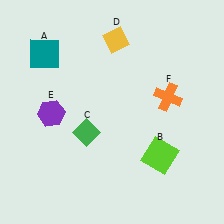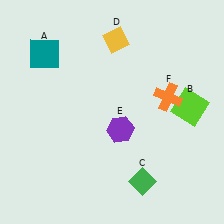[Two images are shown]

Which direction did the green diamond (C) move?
The green diamond (C) moved right.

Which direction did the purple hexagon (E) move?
The purple hexagon (E) moved right.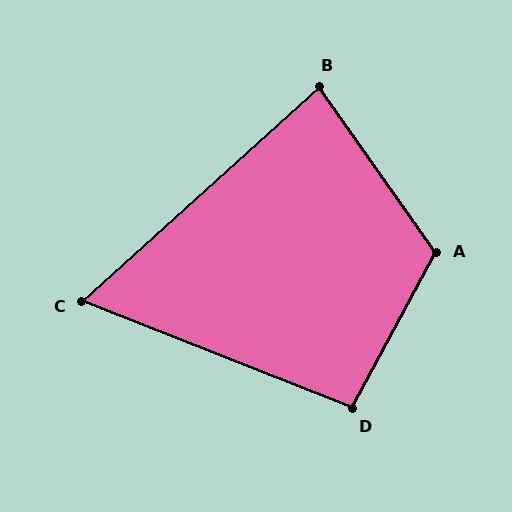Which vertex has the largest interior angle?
A, at approximately 116 degrees.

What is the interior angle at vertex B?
Approximately 83 degrees (acute).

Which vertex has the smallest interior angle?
C, at approximately 64 degrees.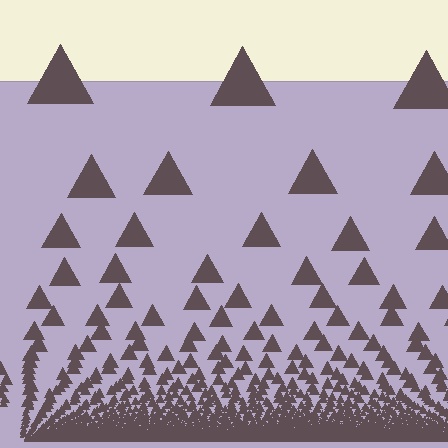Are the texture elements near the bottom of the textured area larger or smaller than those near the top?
Smaller. The gradient is inverted — elements near the bottom are smaller and denser.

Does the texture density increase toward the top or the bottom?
Density increases toward the bottom.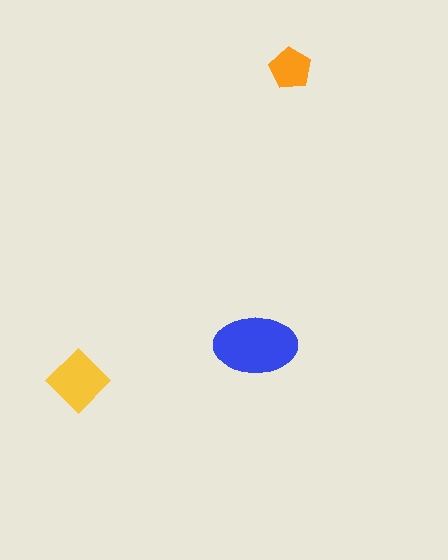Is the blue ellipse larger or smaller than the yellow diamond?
Larger.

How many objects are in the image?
There are 3 objects in the image.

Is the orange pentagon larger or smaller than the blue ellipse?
Smaller.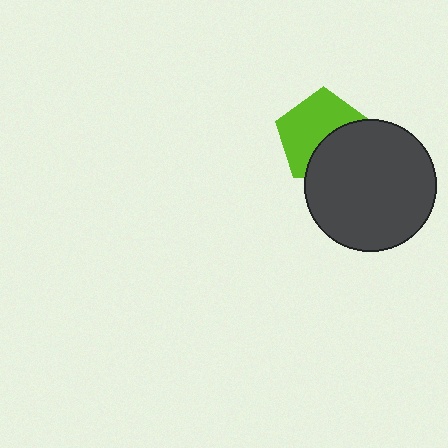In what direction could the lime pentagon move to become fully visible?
The lime pentagon could move toward the upper-left. That would shift it out from behind the dark gray circle entirely.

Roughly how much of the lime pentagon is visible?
About half of it is visible (roughly 59%).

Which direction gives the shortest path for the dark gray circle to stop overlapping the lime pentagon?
Moving toward the lower-right gives the shortest separation.